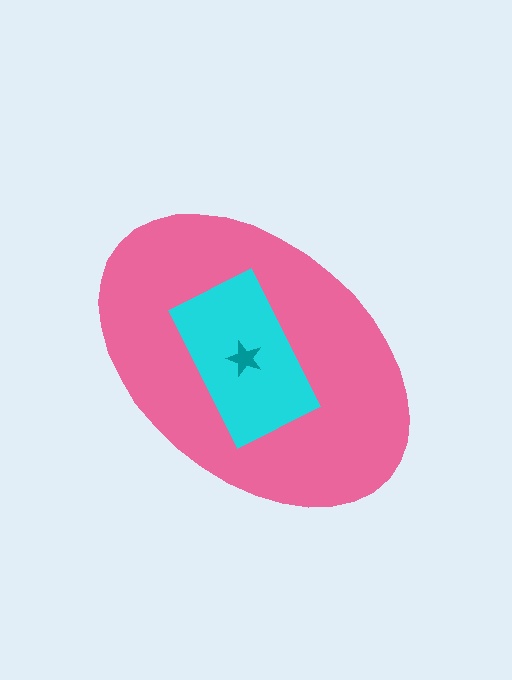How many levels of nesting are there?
3.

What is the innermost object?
The teal star.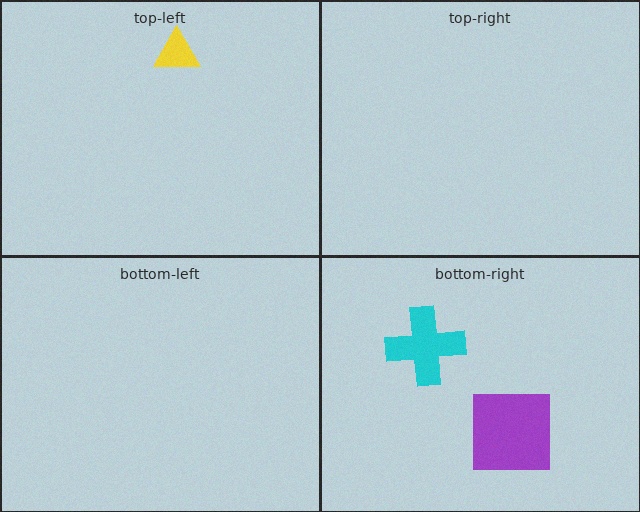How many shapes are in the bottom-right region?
2.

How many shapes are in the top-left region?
1.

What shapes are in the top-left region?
The yellow triangle.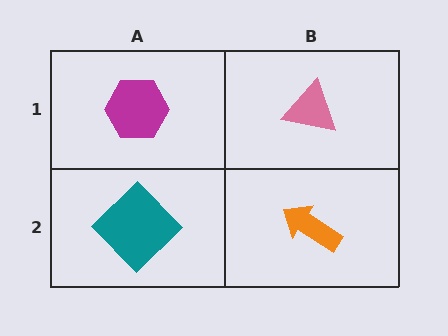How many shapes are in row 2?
2 shapes.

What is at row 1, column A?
A magenta hexagon.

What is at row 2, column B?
An orange arrow.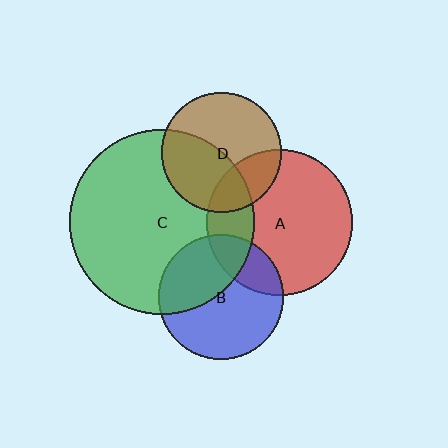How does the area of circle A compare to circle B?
Approximately 1.4 times.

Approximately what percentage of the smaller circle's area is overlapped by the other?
Approximately 40%.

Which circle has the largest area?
Circle C (green).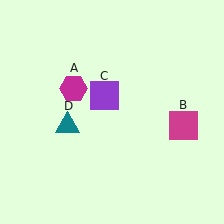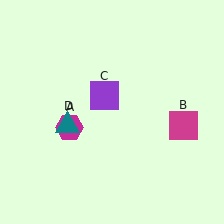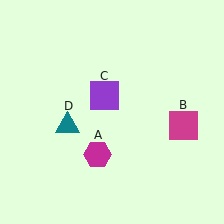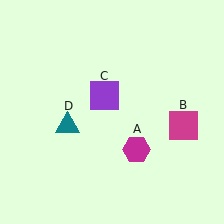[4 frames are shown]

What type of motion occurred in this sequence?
The magenta hexagon (object A) rotated counterclockwise around the center of the scene.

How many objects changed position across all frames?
1 object changed position: magenta hexagon (object A).